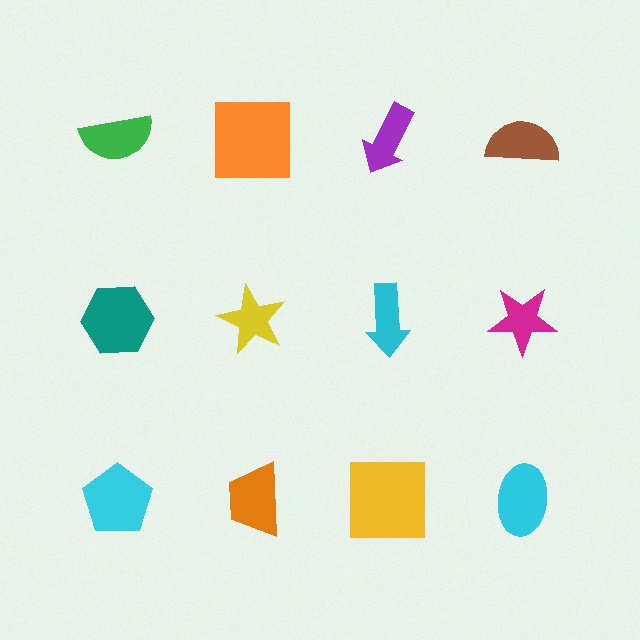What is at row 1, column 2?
An orange square.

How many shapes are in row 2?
4 shapes.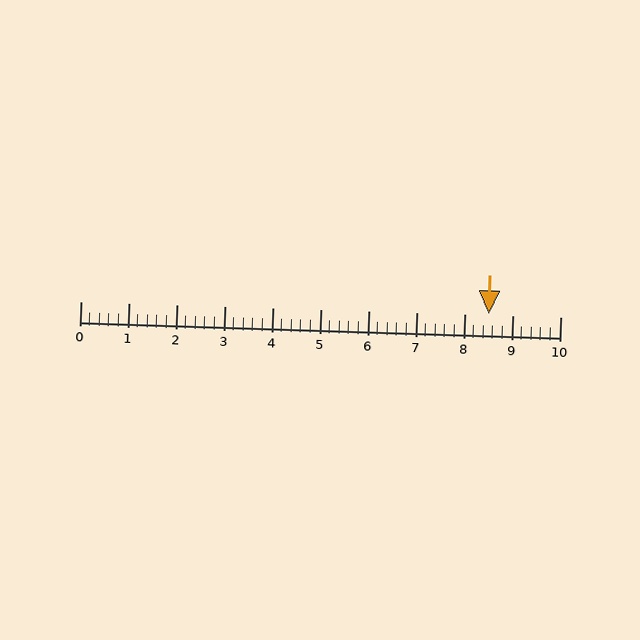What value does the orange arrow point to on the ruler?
The orange arrow points to approximately 8.5.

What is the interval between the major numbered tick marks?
The major tick marks are spaced 1 units apart.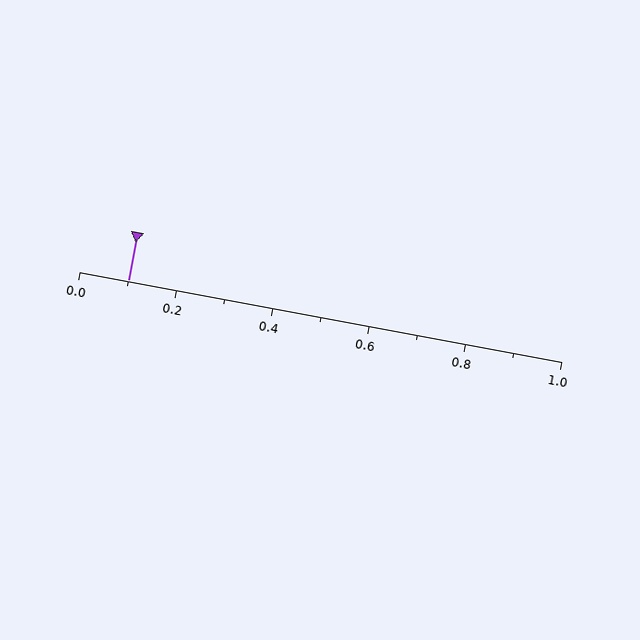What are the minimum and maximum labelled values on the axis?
The axis runs from 0.0 to 1.0.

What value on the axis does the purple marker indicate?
The marker indicates approximately 0.1.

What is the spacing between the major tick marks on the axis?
The major ticks are spaced 0.2 apart.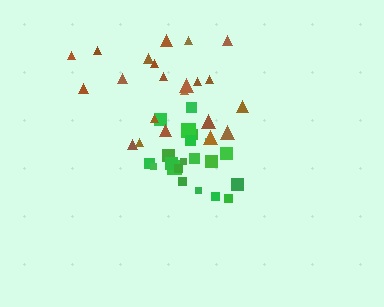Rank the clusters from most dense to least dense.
green, brown.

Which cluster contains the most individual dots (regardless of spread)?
Brown (22).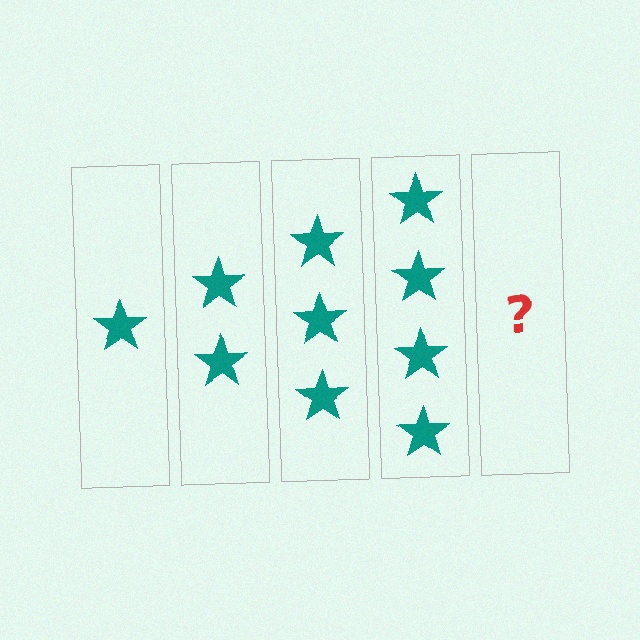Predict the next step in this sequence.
The next step is 5 stars.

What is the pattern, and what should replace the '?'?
The pattern is that each step adds one more star. The '?' should be 5 stars.